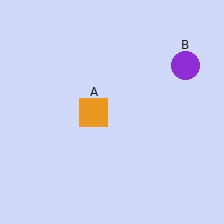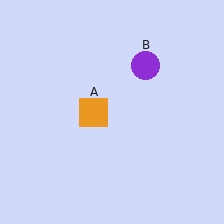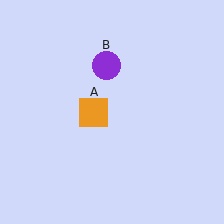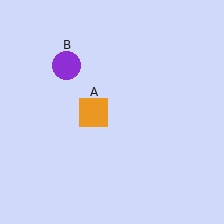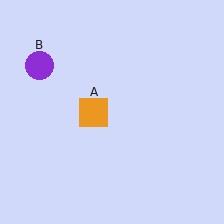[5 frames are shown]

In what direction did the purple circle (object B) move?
The purple circle (object B) moved left.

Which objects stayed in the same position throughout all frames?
Orange square (object A) remained stationary.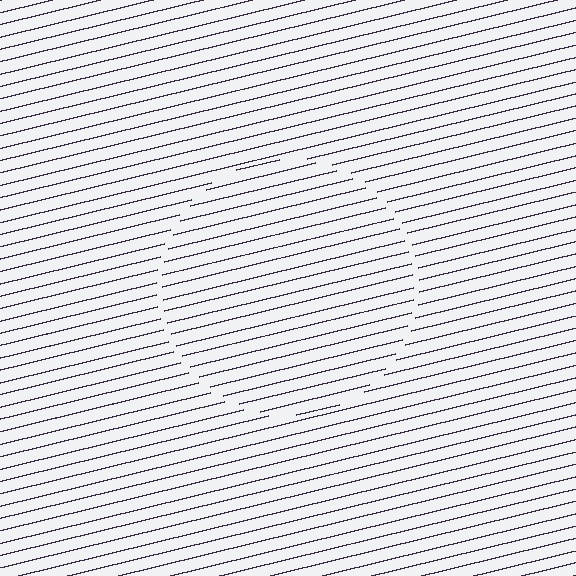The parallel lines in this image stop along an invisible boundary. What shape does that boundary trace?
An illusory circle. The interior of the shape contains the same grating, shifted by half a period — the contour is defined by the phase discontinuity where line-ends from the inner and outer gratings abut.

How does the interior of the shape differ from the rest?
The interior of the shape contains the same grating, shifted by half a period — the contour is defined by the phase discontinuity where line-ends from the inner and outer gratings abut.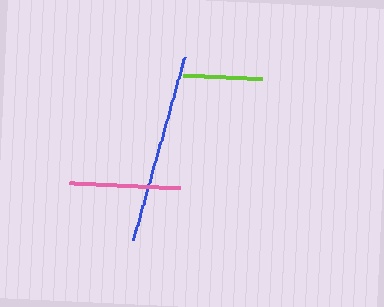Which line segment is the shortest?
The lime line is the shortest at approximately 80 pixels.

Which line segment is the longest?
The blue line is the longest at approximately 191 pixels.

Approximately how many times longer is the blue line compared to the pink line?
The blue line is approximately 1.7 times the length of the pink line.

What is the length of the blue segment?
The blue segment is approximately 191 pixels long.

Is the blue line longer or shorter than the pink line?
The blue line is longer than the pink line.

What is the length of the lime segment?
The lime segment is approximately 80 pixels long.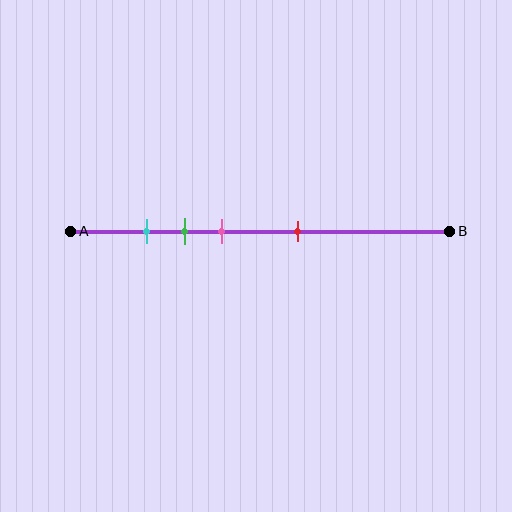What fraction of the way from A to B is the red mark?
The red mark is approximately 60% (0.6) of the way from A to B.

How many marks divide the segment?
There are 4 marks dividing the segment.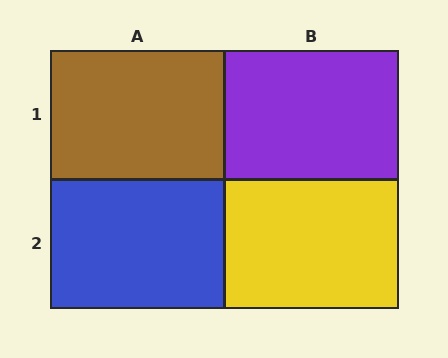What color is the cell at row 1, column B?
Purple.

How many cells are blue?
1 cell is blue.